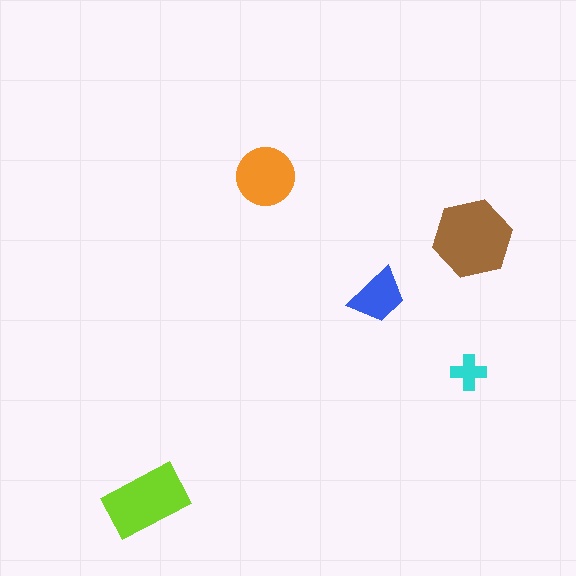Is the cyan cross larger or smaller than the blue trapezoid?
Smaller.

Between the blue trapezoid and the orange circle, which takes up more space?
The orange circle.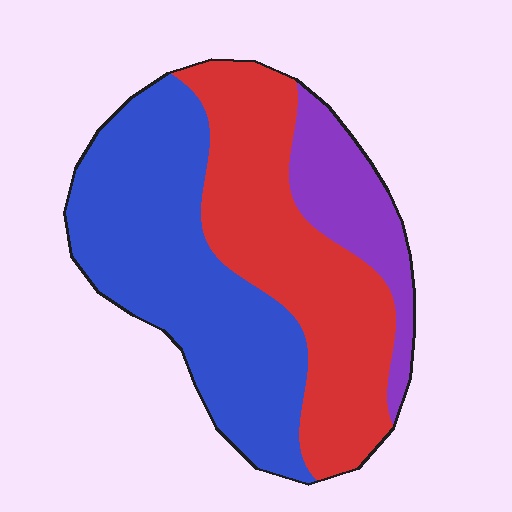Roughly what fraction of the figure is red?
Red takes up about two fifths (2/5) of the figure.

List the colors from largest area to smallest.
From largest to smallest: blue, red, purple.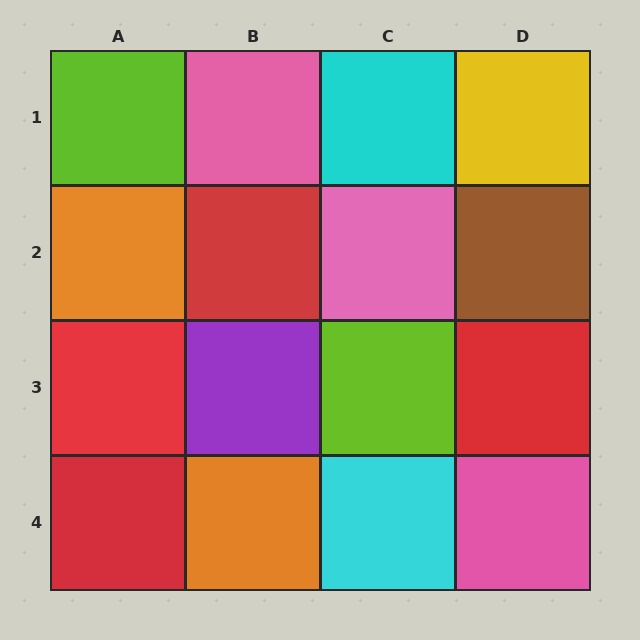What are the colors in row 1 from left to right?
Lime, pink, cyan, yellow.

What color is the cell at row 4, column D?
Pink.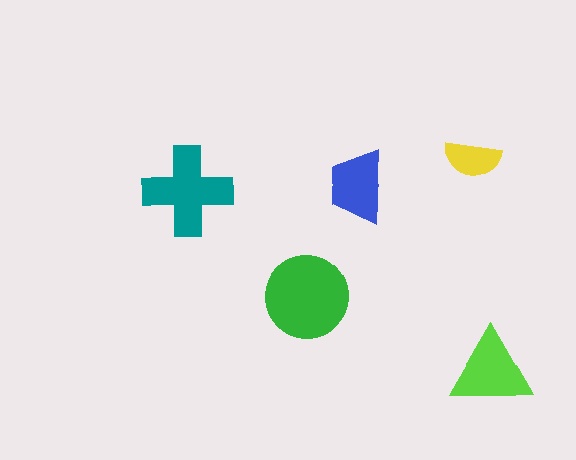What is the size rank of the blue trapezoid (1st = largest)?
4th.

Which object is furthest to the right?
The lime triangle is rightmost.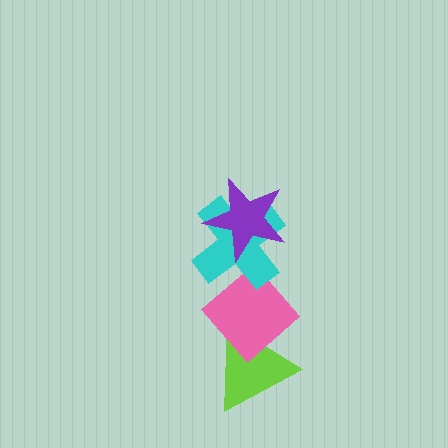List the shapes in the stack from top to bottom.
From top to bottom: the purple star, the cyan cross, the pink diamond, the lime triangle.